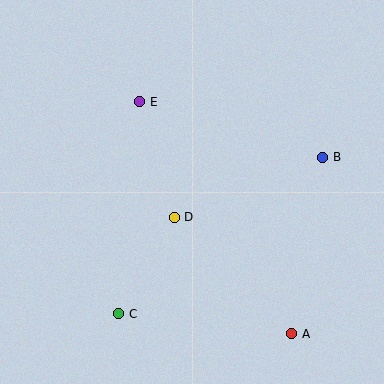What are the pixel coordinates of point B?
Point B is at (323, 157).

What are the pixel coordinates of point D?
Point D is at (174, 217).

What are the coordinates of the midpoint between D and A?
The midpoint between D and A is at (233, 275).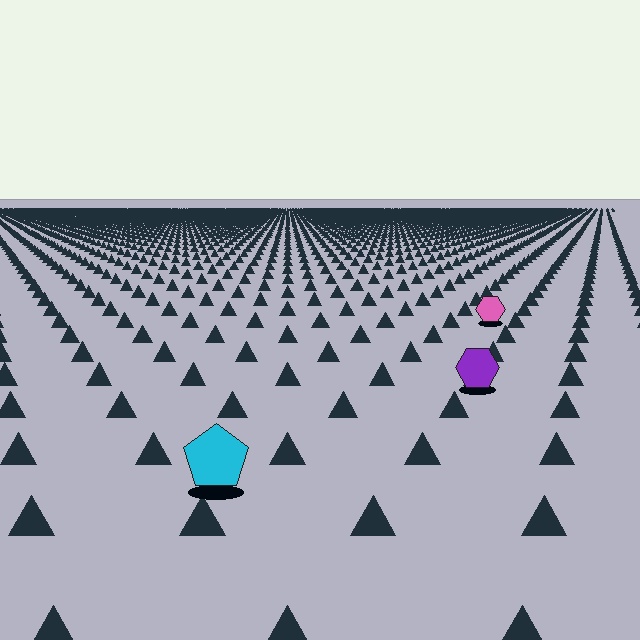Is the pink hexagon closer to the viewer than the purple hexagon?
No. The purple hexagon is closer — you can tell from the texture gradient: the ground texture is coarser near it.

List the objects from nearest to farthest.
From nearest to farthest: the cyan pentagon, the purple hexagon, the pink hexagon.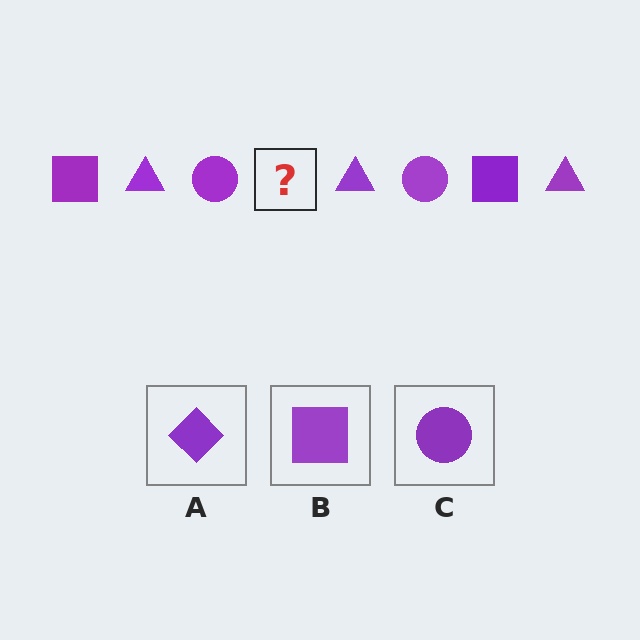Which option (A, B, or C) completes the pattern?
B.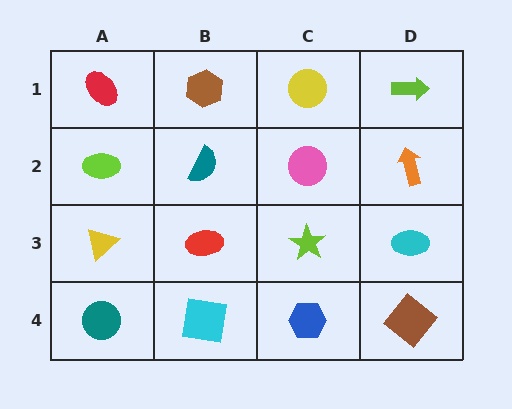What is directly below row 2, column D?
A cyan ellipse.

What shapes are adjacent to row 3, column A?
A lime ellipse (row 2, column A), a teal circle (row 4, column A), a red ellipse (row 3, column B).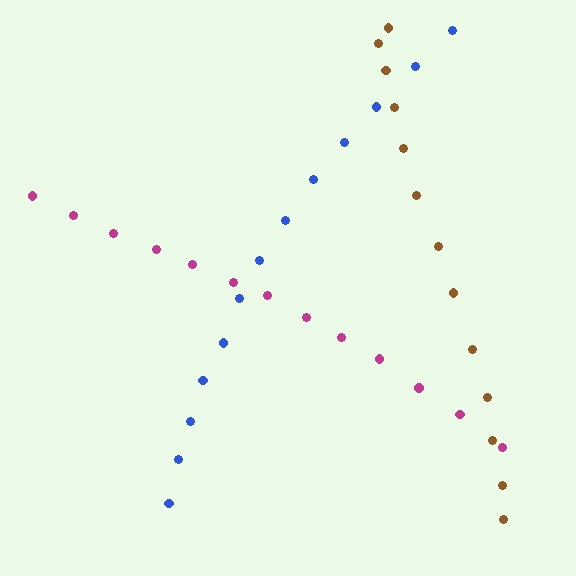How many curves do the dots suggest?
There are 3 distinct paths.